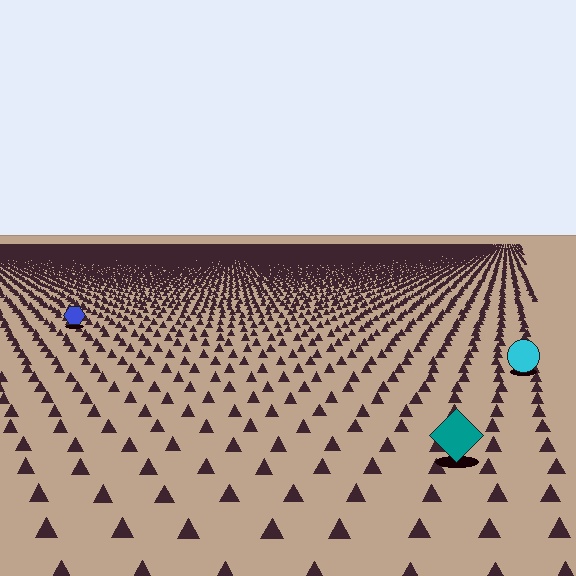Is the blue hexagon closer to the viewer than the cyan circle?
No. The cyan circle is closer — you can tell from the texture gradient: the ground texture is coarser near it.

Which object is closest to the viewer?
The teal diamond is closest. The texture marks near it are larger and more spread out.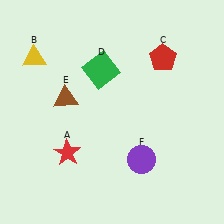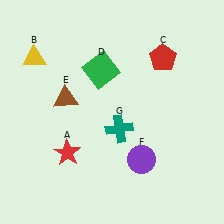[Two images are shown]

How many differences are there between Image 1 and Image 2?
There is 1 difference between the two images.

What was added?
A teal cross (G) was added in Image 2.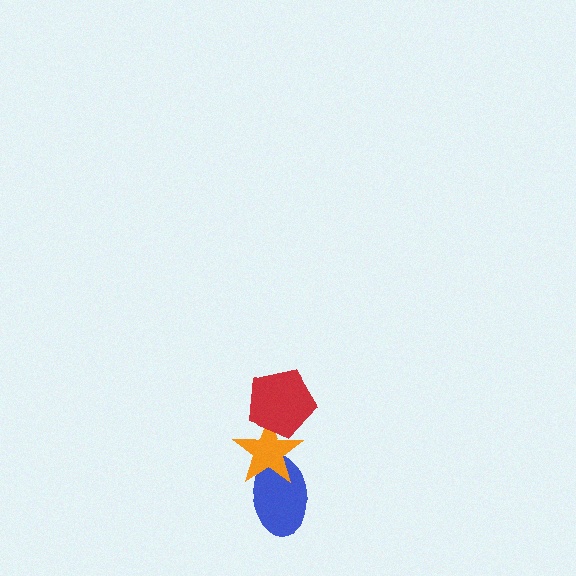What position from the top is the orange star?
The orange star is 2nd from the top.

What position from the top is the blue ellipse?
The blue ellipse is 3rd from the top.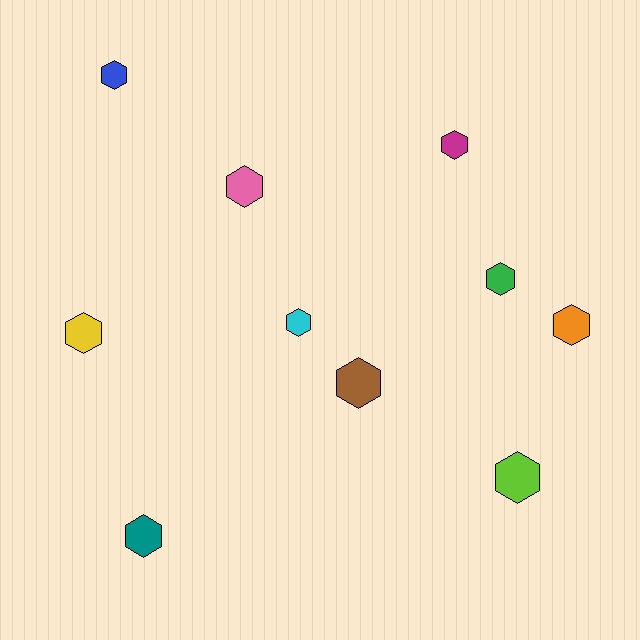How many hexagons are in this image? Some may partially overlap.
There are 10 hexagons.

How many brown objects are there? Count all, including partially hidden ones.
There is 1 brown object.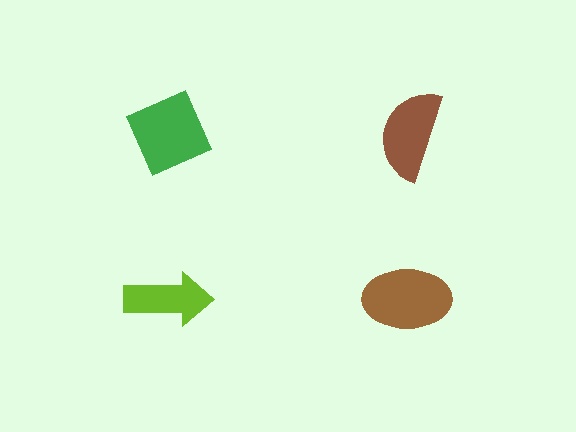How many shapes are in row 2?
2 shapes.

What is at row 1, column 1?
A green diamond.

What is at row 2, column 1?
A lime arrow.